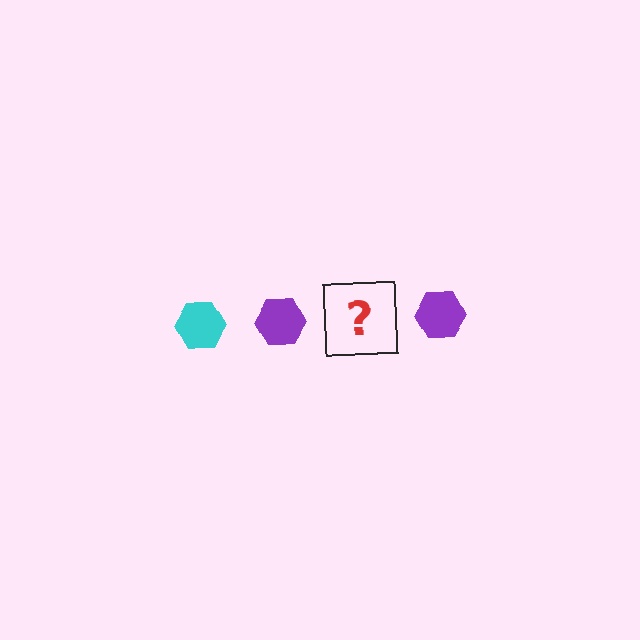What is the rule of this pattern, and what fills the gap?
The rule is that the pattern cycles through cyan, purple hexagons. The gap should be filled with a cyan hexagon.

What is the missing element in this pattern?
The missing element is a cyan hexagon.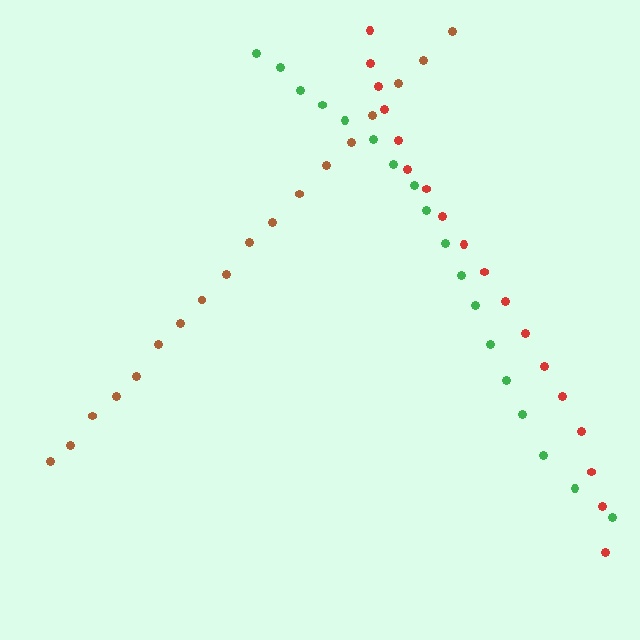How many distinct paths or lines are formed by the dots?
There are 3 distinct paths.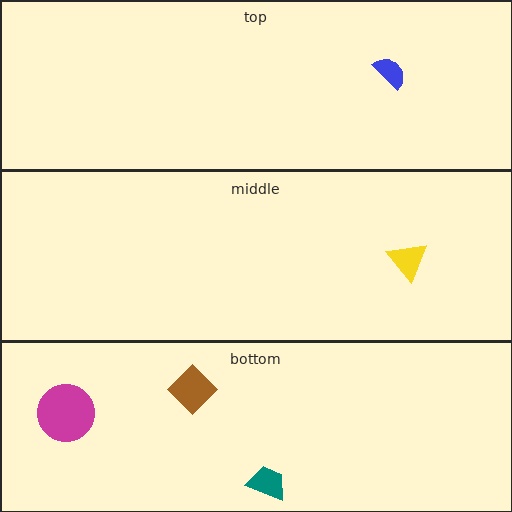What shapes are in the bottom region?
The magenta circle, the brown diamond, the teal trapezoid.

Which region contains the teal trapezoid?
The bottom region.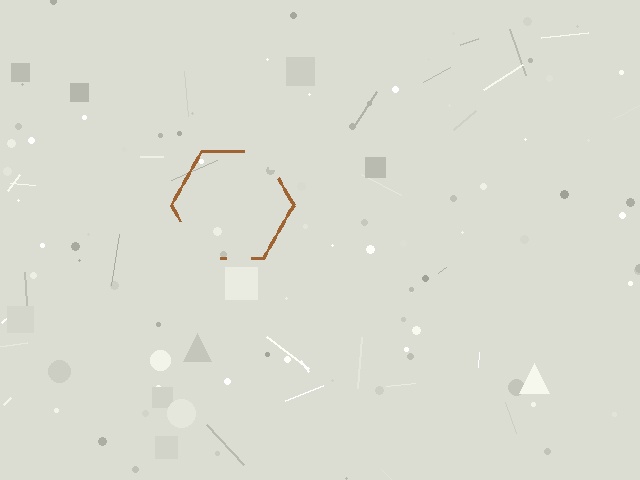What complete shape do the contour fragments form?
The contour fragments form a hexagon.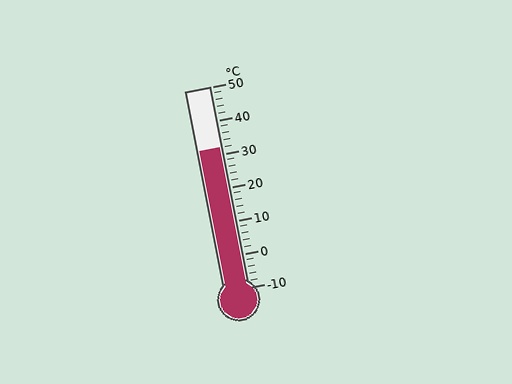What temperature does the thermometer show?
The thermometer shows approximately 32°C.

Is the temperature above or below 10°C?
The temperature is above 10°C.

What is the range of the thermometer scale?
The thermometer scale ranges from -10°C to 50°C.